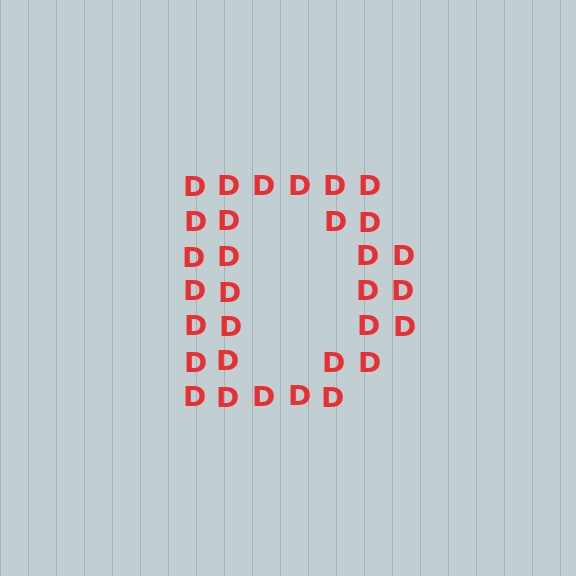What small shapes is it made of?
It is made of small letter D's.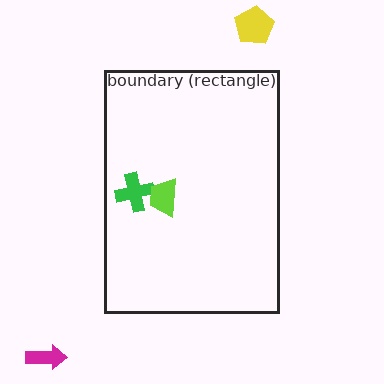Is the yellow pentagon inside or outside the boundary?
Outside.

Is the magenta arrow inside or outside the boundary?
Outside.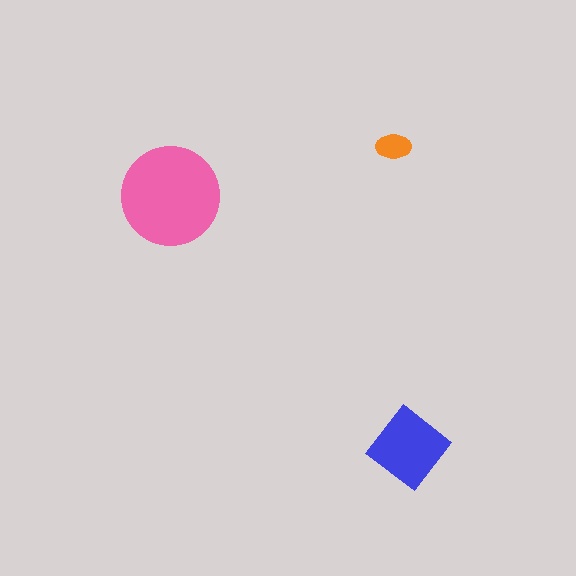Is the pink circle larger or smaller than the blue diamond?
Larger.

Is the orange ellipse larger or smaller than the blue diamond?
Smaller.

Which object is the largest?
The pink circle.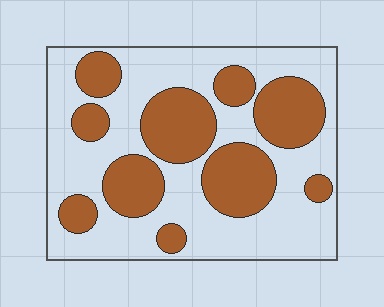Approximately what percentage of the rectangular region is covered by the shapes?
Approximately 35%.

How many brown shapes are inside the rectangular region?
10.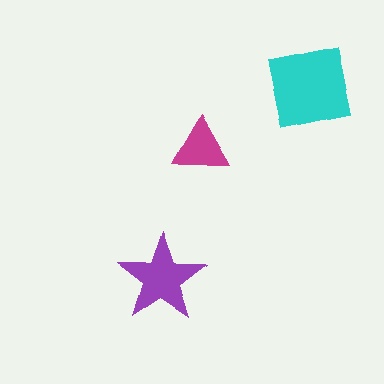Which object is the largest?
The cyan square.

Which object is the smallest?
The magenta triangle.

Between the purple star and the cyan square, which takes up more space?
The cyan square.